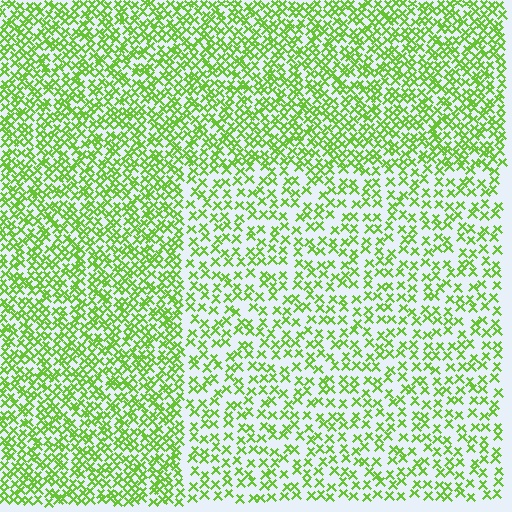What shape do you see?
I see a rectangle.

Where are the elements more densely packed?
The elements are more densely packed outside the rectangle boundary.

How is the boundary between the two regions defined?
The boundary is defined by a change in element density (approximately 1.8x ratio). All elements are the same color, size, and shape.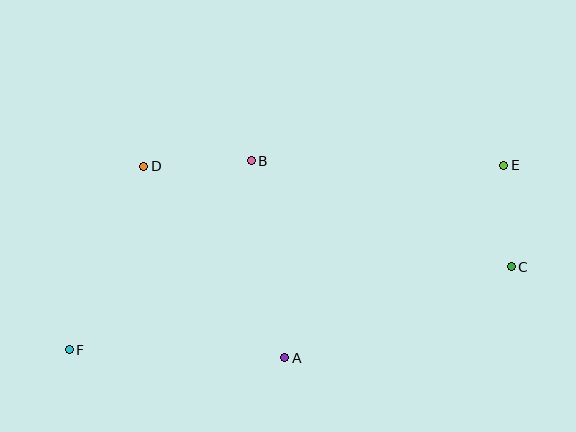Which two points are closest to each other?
Points C and E are closest to each other.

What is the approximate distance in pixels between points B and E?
The distance between B and E is approximately 252 pixels.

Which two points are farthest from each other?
Points E and F are farthest from each other.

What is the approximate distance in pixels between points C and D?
The distance between C and D is approximately 381 pixels.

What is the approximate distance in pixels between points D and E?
The distance between D and E is approximately 360 pixels.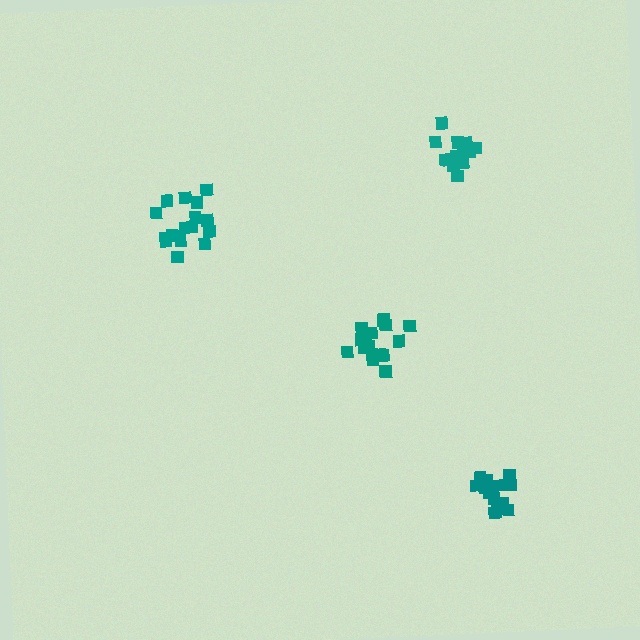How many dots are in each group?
Group 1: 15 dots, Group 2: 14 dots, Group 3: 17 dots, Group 4: 17 dots (63 total).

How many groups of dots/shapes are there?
There are 4 groups.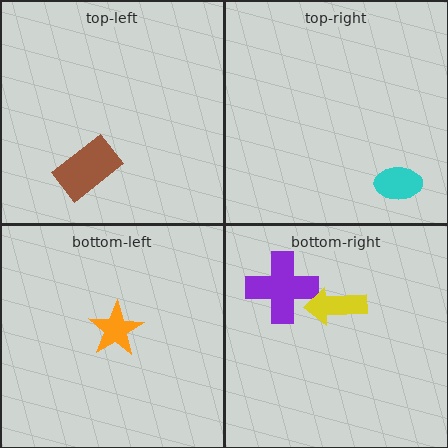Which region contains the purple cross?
The bottom-right region.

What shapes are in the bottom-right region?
The purple cross, the yellow arrow.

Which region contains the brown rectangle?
The top-left region.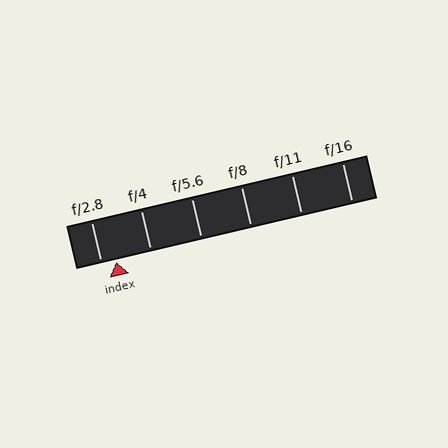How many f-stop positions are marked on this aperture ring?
There are 6 f-stop positions marked.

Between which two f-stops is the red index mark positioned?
The index mark is between f/2.8 and f/4.